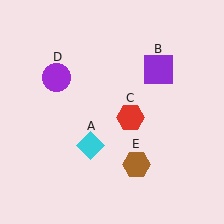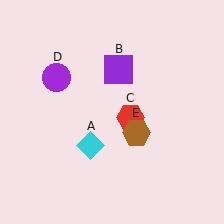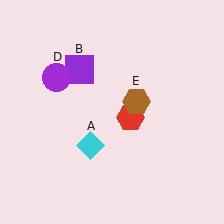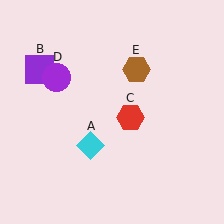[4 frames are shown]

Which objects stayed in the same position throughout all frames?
Cyan diamond (object A) and red hexagon (object C) and purple circle (object D) remained stationary.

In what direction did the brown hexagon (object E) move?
The brown hexagon (object E) moved up.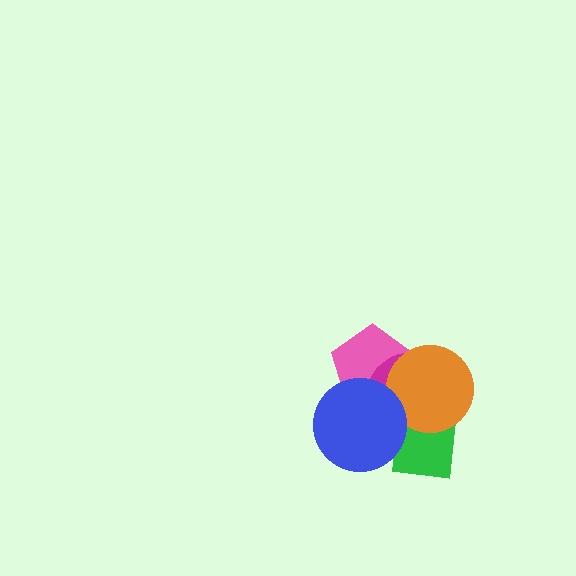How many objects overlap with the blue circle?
4 objects overlap with the blue circle.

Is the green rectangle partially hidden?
Yes, it is partially covered by another shape.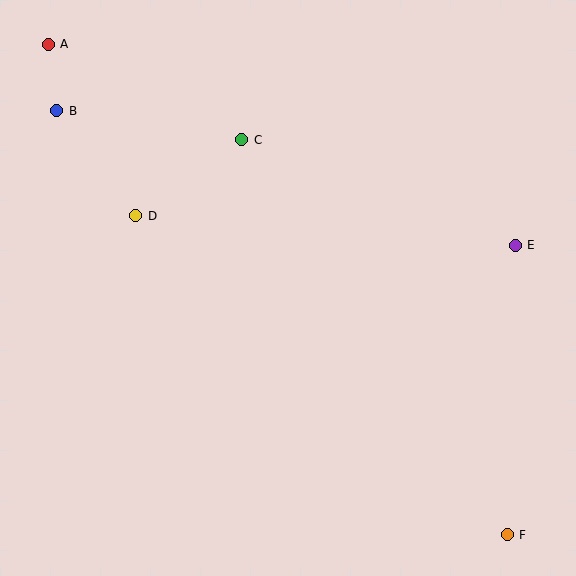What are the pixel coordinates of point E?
Point E is at (515, 245).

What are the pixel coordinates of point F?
Point F is at (507, 535).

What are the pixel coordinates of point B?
Point B is at (57, 111).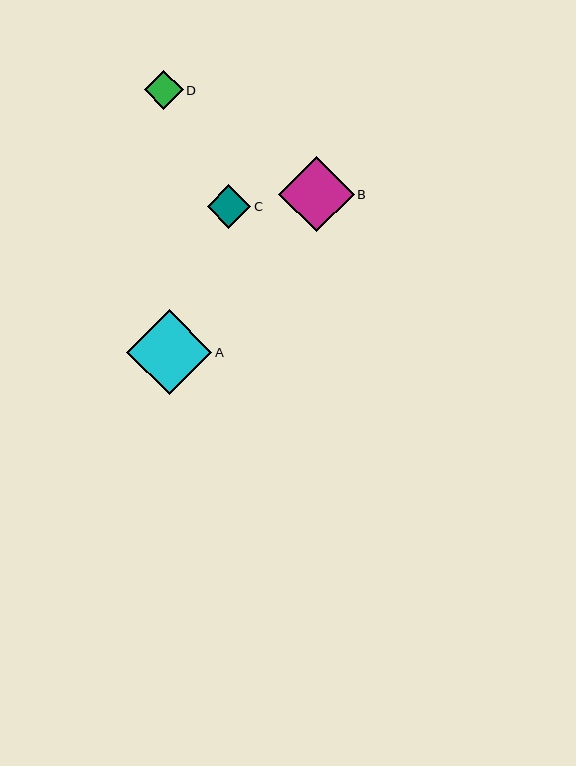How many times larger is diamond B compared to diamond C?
Diamond B is approximately 1.7 times the size of diamond C.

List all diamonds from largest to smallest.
From largest to smallest: A, B, C, D.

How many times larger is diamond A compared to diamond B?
Diamond A is approximately 1.1 times the size of diamond B.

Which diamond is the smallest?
Diamond D is the smallest with a size of approximately 39 pixels.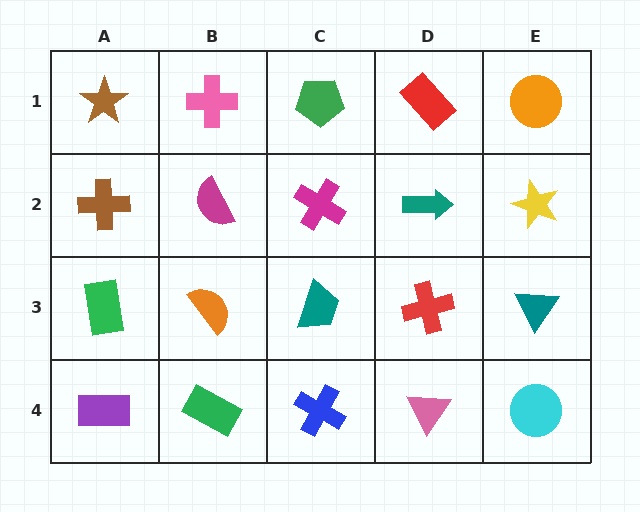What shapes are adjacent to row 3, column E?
A yellow star (row 2, column E), a cyan circle (row 4, column E), a red cross (row 3, column D).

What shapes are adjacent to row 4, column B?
An orange semicircle (row 3, column B), a purple rectangle (row 4, column A), a blue cross (row 4, column C).